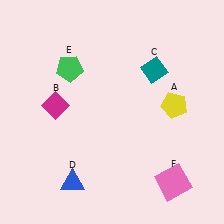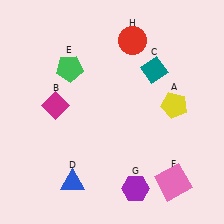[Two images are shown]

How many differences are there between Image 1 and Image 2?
There are 2 differences between the two images.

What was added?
A purple hexagon (G), a red circle (H) were added in Image 2.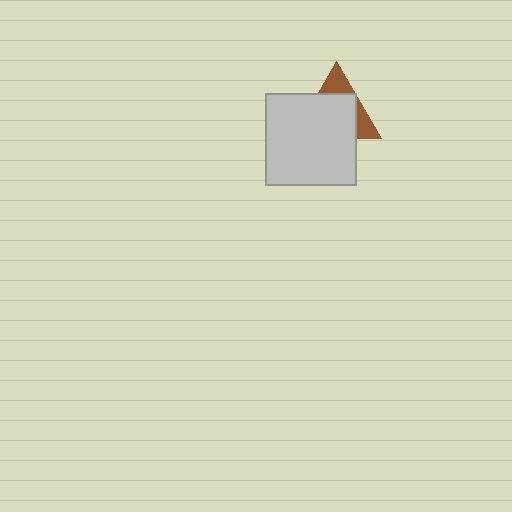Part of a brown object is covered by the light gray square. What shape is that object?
It is a triangle.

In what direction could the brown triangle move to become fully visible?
The brown triangle could move up. That would shift it out from behind the light gray square entirely.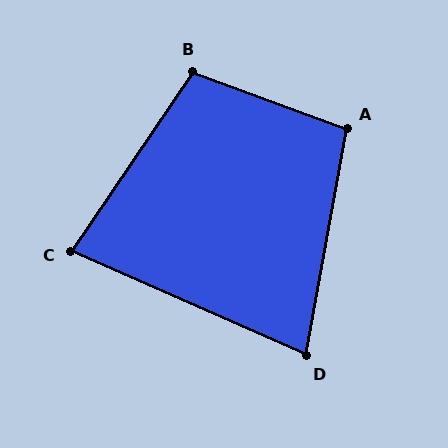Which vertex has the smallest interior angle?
D, at approximately 76 degrees.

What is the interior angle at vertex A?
Approximately 100 degrees (obtuse).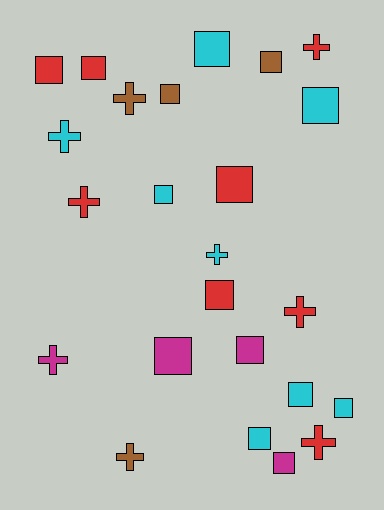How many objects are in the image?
There are 24 objects.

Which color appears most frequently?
Red, with 8 objects.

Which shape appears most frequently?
Square, with 15 objects.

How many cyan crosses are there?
There are 2 cyan crosses.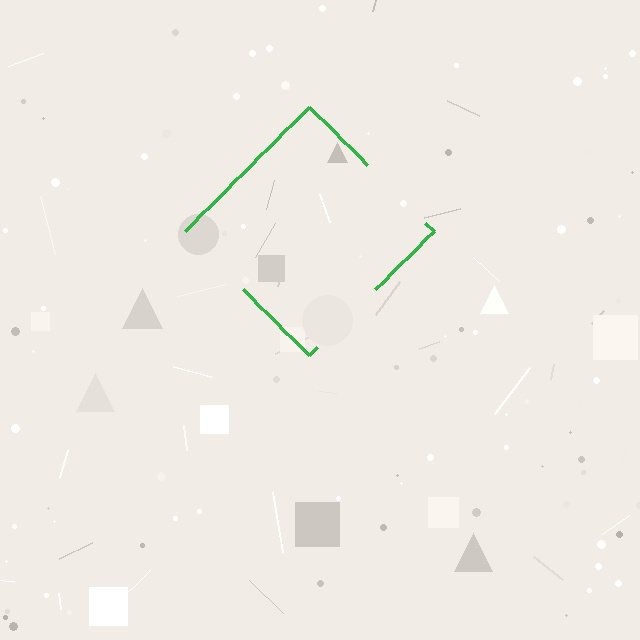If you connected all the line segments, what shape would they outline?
They would outline a diamond.